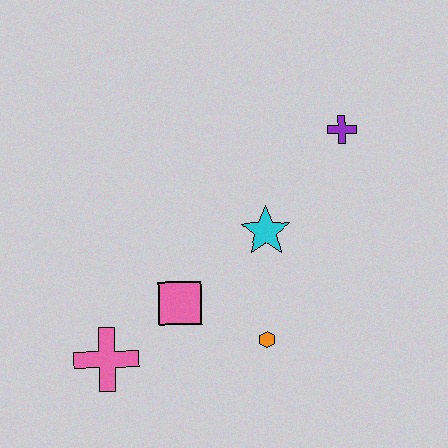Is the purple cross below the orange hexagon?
No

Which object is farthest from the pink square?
The purple cross is farthest from the pink square.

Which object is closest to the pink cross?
The pink square is closest to the pink cross.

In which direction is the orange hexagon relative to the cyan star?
The orange hexagon is below the cyan star.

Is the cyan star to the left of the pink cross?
No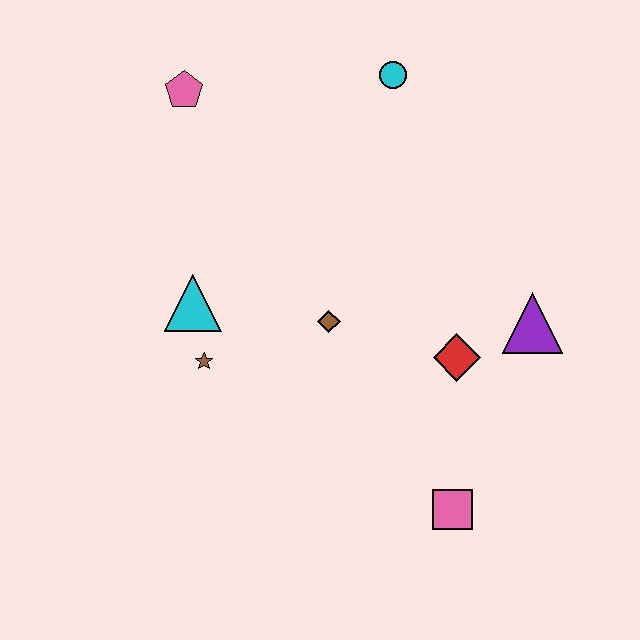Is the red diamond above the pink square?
Yes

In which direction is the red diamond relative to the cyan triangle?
The red diamond is to the right of the cyan triangle.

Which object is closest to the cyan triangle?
The brown star is closest to the cyan triangle.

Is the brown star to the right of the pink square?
No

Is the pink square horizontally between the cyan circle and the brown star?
No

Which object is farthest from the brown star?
The cyan circle is farthest from the brown star.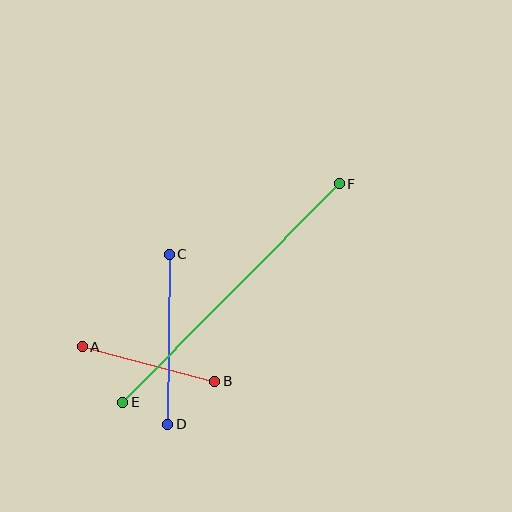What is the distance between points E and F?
The distance is approximately 308 pixels.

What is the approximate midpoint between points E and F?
The midpoint is at approximately (231, 293) pixels.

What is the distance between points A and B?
The distance is approximately 137 pixels.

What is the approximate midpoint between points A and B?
The midpoint is at approximately (149, 364) pixels.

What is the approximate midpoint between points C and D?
The midpoint is at approximately (168, 339) pixels.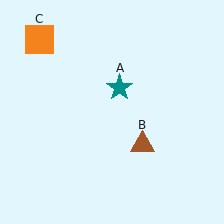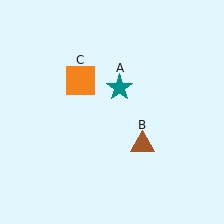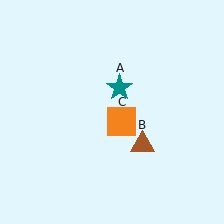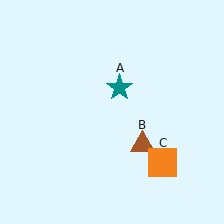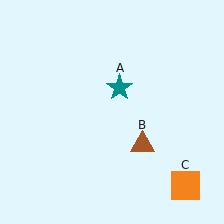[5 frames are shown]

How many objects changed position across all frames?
1 object changed position: orange square (object C).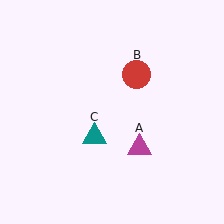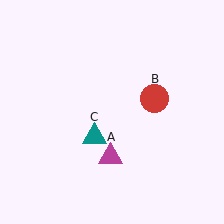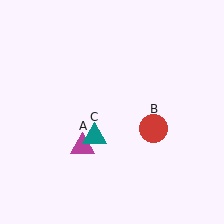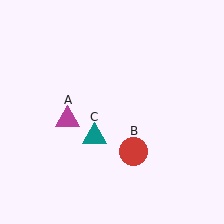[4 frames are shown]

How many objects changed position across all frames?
2 objects changed position: magenta triangle (object A), red circle (object B).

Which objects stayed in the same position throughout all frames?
Teal triangle (object C) remained stationary.